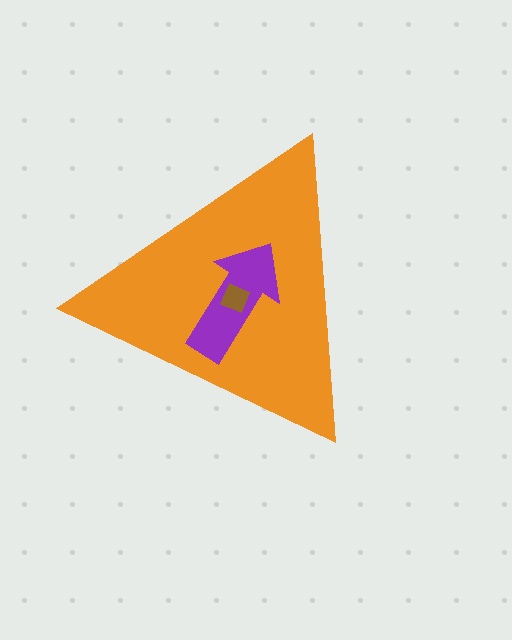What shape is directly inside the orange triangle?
The purple arrow.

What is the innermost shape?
The brown diamond.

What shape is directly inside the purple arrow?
The brown diamond.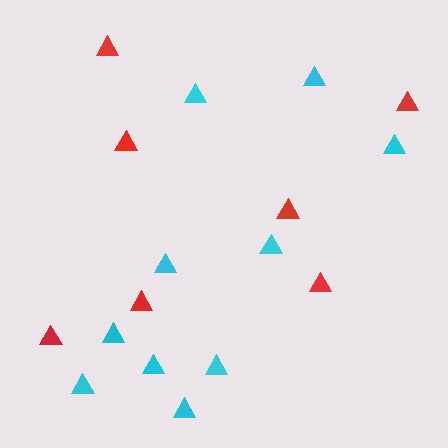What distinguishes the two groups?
There are 2 groups: one group of cyan triangles (10) and one group of red triangles (7).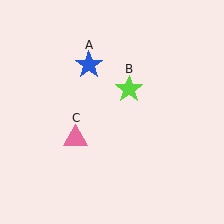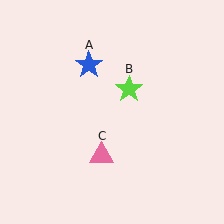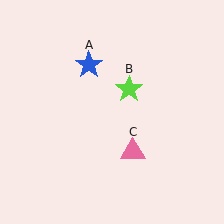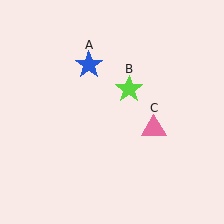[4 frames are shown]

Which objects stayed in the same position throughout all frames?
Blue star (object A) and lime star (object B) remained stationary.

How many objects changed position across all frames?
1 object changed position: pink triangle (object C).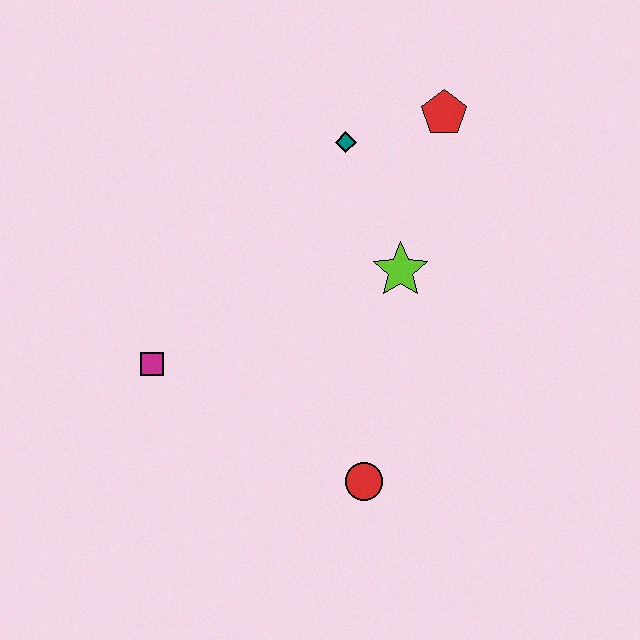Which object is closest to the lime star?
The teal diamond is closest to the lime star.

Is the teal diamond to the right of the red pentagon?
No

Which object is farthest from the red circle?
The red pentagon is farthest from the red circle.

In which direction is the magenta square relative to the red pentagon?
The magenta square is to the left of the red pentagon.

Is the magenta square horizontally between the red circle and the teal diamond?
No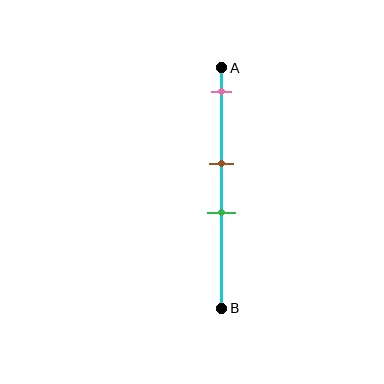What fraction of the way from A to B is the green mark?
The green mark is approximately 60% (0.6) of the way from A to B.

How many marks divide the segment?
There are 3 marks dividing the segment.